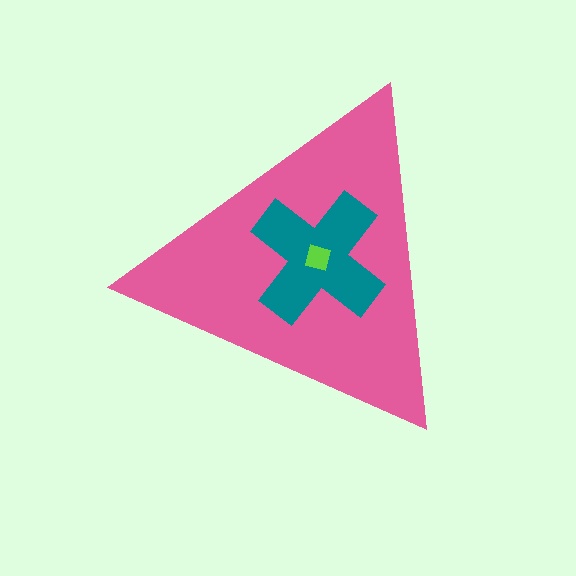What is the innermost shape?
The lime diamond.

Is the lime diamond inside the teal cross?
Yes.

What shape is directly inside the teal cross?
The lime diamond.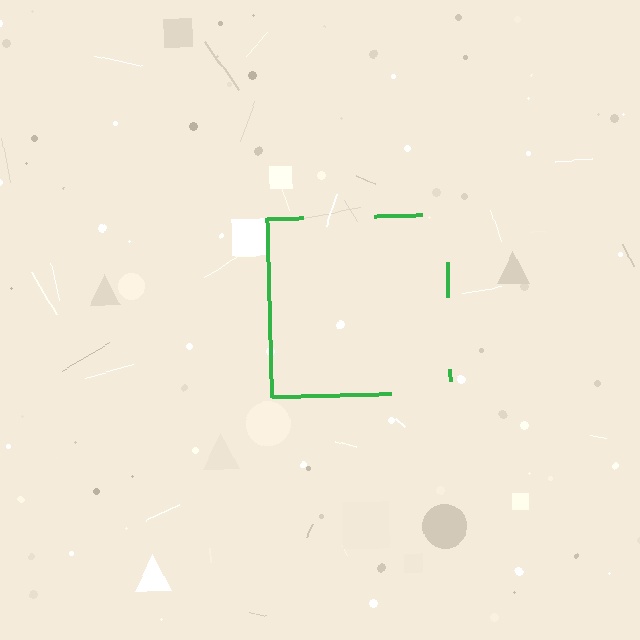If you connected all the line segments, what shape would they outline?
They would outline a square.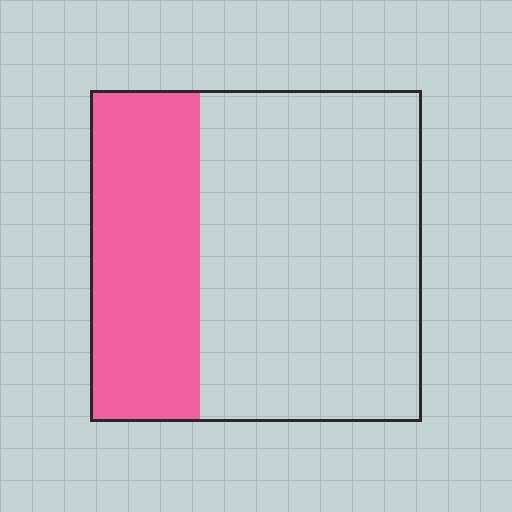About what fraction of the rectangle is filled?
About one third (1/3).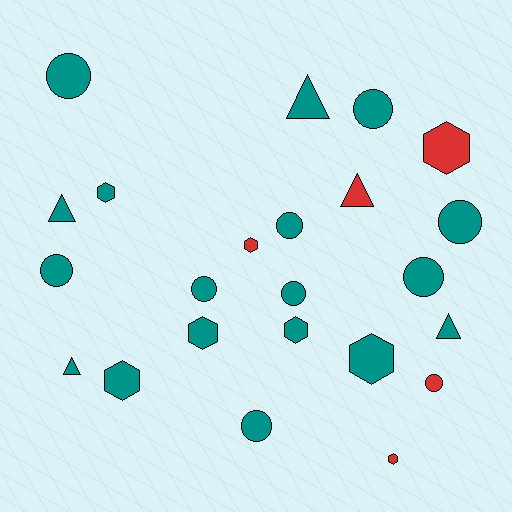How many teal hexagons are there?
There are 5 teal hexagons.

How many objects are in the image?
There are 23 objects.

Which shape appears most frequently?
Circle, with 10 objects.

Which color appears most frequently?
Teal, with 18 objects.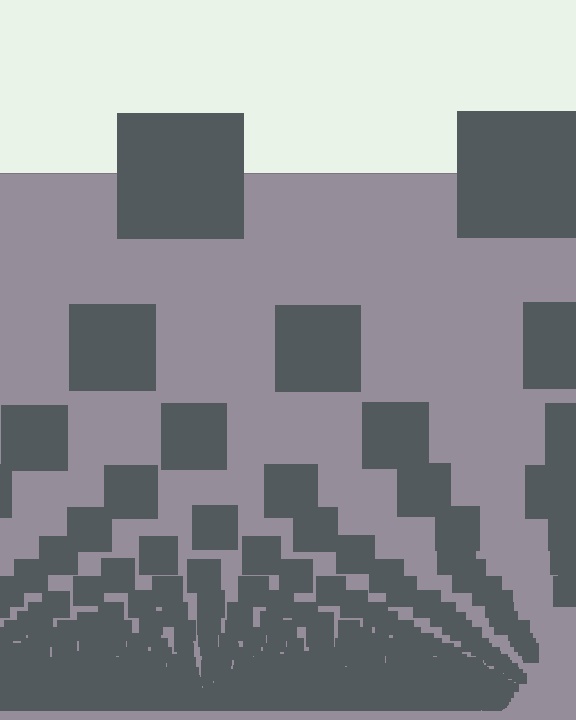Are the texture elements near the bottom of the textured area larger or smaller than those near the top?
Smaller. The gradient is inverted — elements near the bottom are smaller and denser.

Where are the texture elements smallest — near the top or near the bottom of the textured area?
Near the bottom.